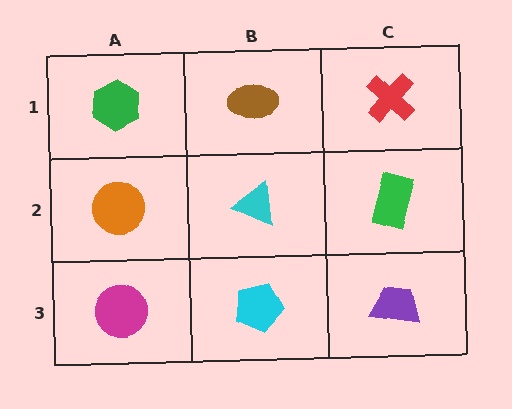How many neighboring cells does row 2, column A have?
3.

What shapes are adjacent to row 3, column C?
A green rectangle (row 2, column C), a cyan pentagon (row 3, column B).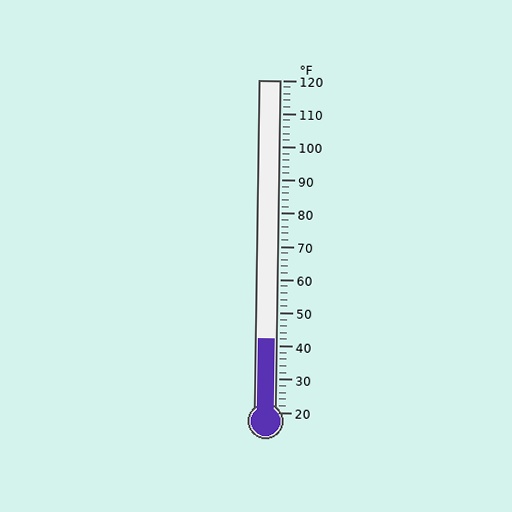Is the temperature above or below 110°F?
The temperature is below 110°F.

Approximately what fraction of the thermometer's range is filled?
The thermometer is filled to approximately 20% of its range.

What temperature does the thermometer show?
The thermometer shows approximately 42°F.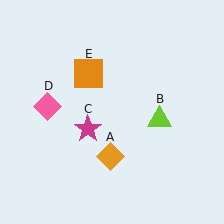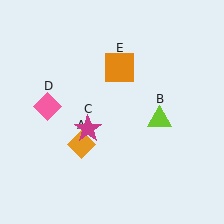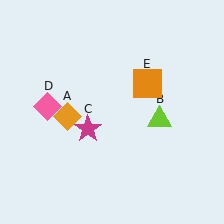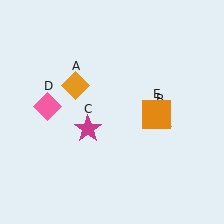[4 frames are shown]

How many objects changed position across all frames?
2 objects changed position: orange diamond (object A), orange square (object E).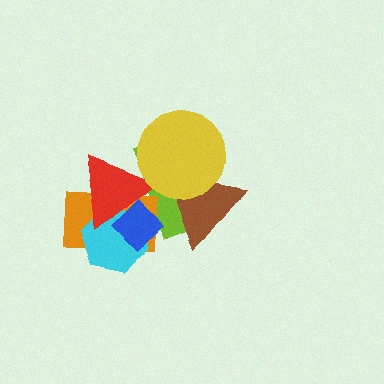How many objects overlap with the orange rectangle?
4 objects overlap with the orange rectangle.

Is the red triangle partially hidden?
Yes, it is partially covered by another shape.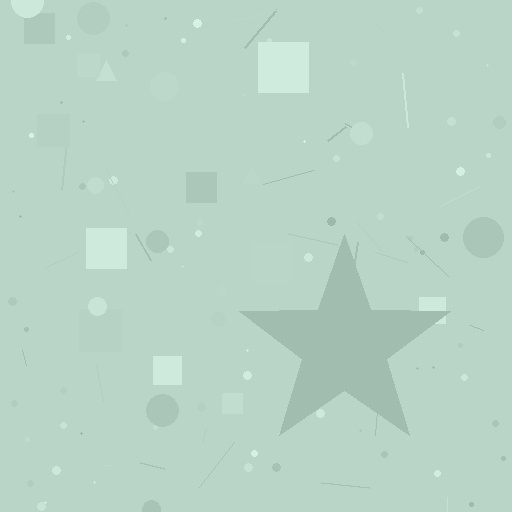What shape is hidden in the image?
A star is hidden in the image.